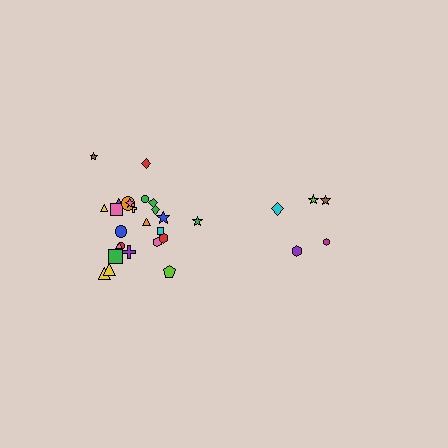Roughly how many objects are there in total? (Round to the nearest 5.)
Roughly 30 objects in total.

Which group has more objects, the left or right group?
The left group.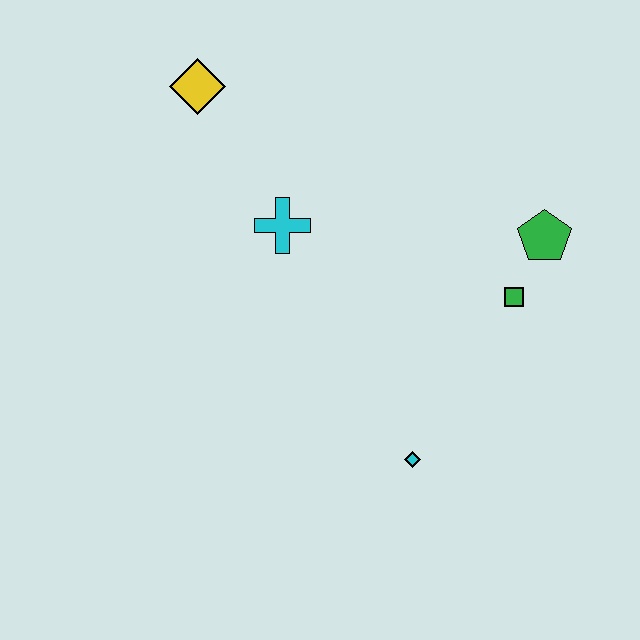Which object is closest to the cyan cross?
The yellow diamond is closest to the cyan cross.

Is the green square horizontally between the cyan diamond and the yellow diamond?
No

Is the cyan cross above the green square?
Yes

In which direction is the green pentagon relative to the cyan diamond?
The green pentagon is above the cyan diamond.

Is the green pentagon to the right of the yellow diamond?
Yes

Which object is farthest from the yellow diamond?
The cyan diamond is farthest from the yellow diamond.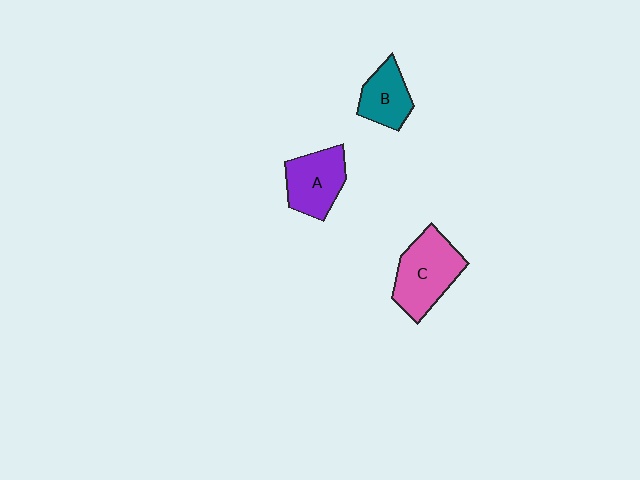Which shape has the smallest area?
Shape B (teal).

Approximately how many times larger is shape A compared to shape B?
Approximately 1.3 times.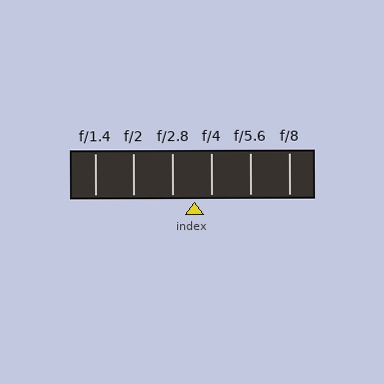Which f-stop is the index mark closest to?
The index mark is closest to f/4.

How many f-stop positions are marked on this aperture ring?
There are 6 f-stop positions marked.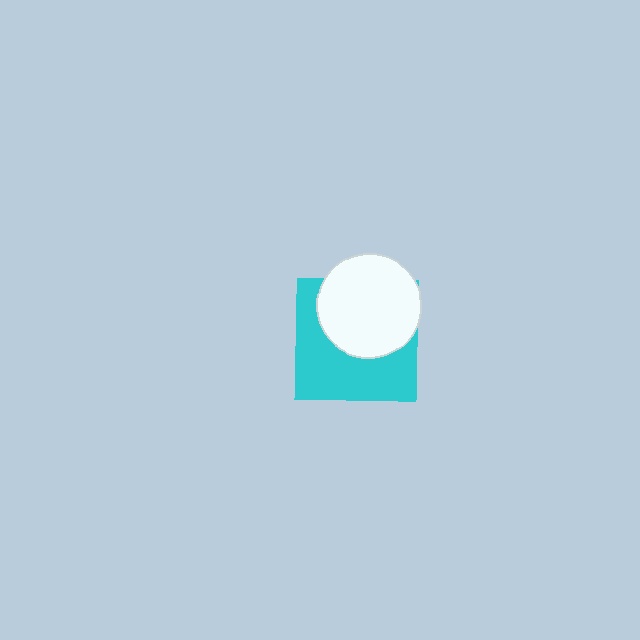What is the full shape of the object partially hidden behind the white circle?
The partially hidden object is a cyan square.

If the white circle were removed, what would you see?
You would see the complete cyan square.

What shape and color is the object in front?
The object in front is a white circle.